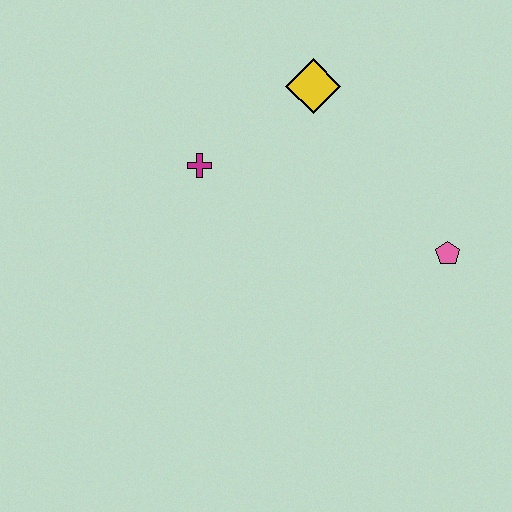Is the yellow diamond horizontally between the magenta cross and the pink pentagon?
Yes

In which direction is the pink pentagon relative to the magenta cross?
The pink pentagon is to the right of the magenta cross.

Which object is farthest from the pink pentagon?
The magenta cross is farthest from the pink pentagon.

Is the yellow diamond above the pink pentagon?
Yes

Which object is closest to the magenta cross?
The yellow diamond is closest to the magenta cross.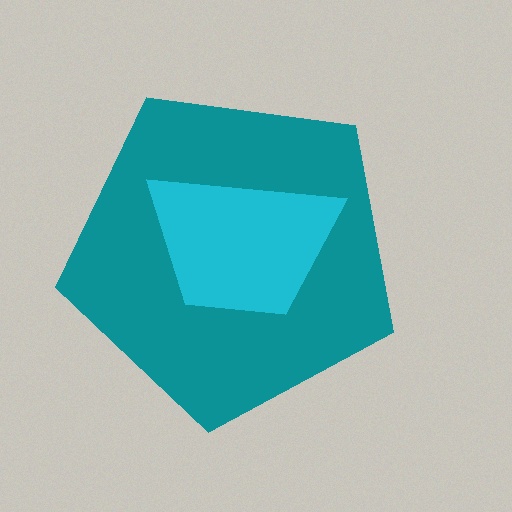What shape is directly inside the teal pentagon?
The cyan trapezoid.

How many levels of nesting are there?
2.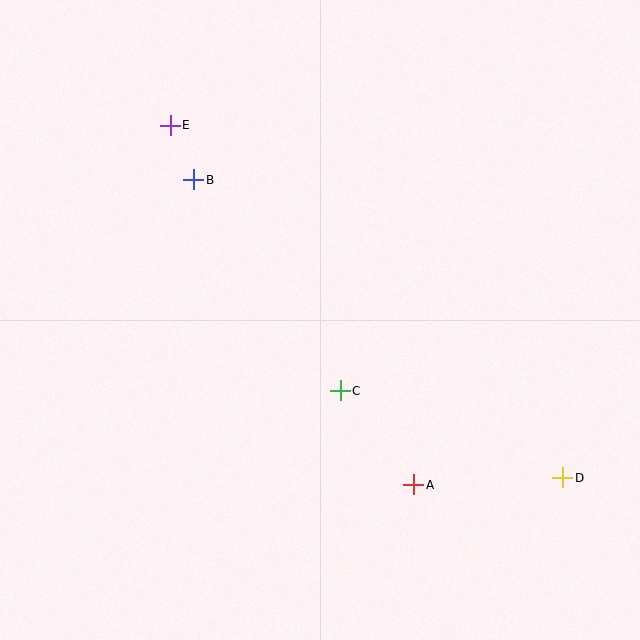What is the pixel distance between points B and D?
The distance between B and D is 474 pixels.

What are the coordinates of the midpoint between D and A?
The midpoint between D and A is at (488, 481).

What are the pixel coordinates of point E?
Point E is at (170, 125).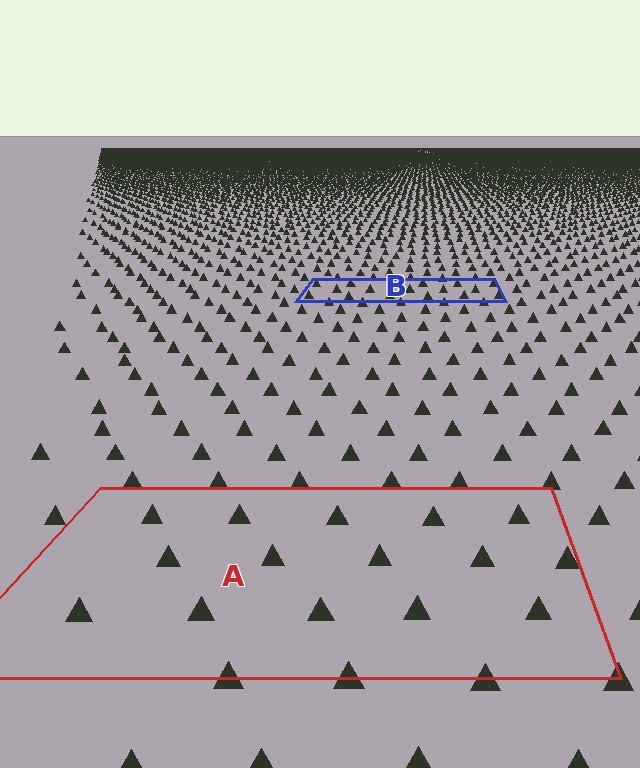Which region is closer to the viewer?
Region A is closer. The texture elements there are larger and more spread out.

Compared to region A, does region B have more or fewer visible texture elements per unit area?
Region B has more texture elements per unit area — they are packed more densely because it is farther away.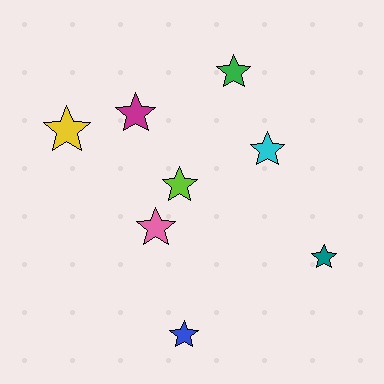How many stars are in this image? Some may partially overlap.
There are 8 stars.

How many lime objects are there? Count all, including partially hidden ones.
There is 1 lime object.